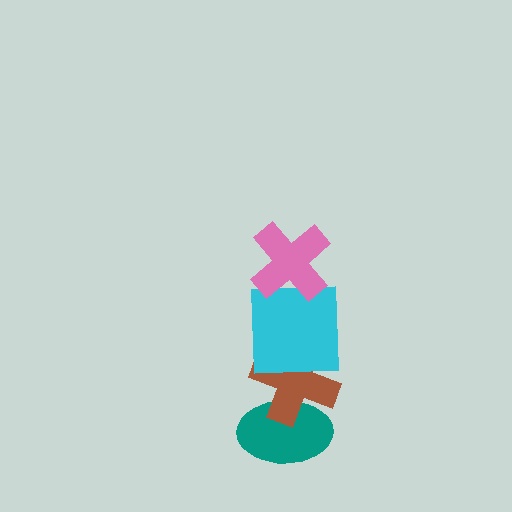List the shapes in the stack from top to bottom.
From top to bottom: the pink cross, the cyan square, the brown cross, the teal ellipse.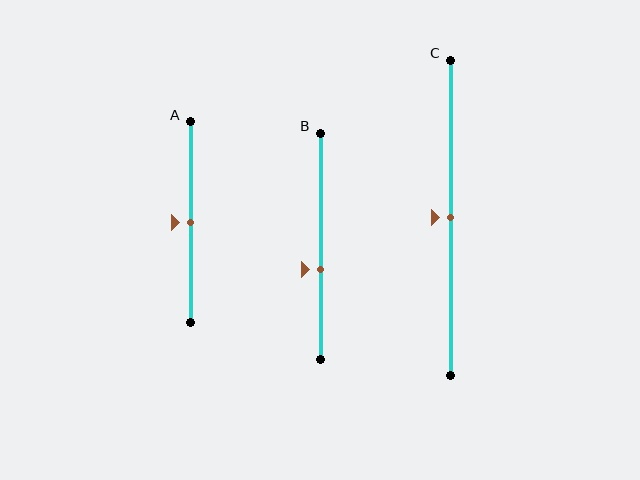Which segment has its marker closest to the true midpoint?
Segment A has its marker closest to the true midpoint.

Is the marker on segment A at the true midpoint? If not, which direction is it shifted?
Yes, the marker on segment A is at the true midpoint.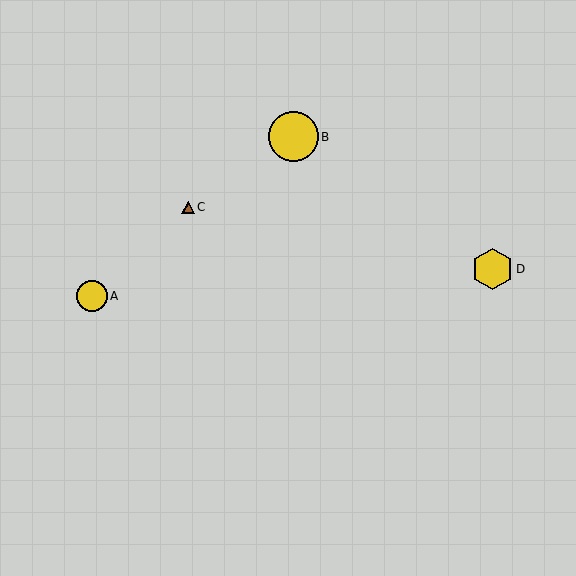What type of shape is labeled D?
Shape D is a yellow hexagon.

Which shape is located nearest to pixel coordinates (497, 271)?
The yellow hexagon (labeled D) at (493, 269) is nearest to that location.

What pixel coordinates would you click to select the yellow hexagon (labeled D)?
Click at (493, 269) to select the yellow hexagon D.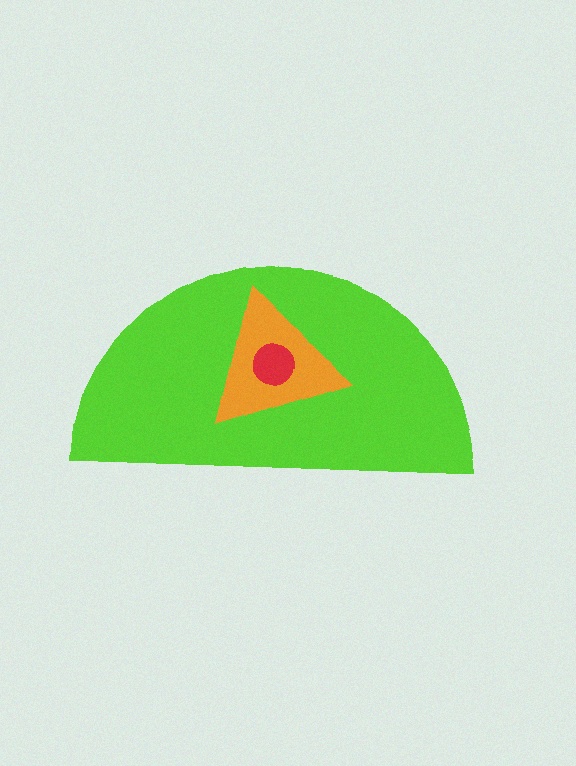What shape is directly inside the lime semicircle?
The orange triangle.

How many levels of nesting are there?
3.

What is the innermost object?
The red circle.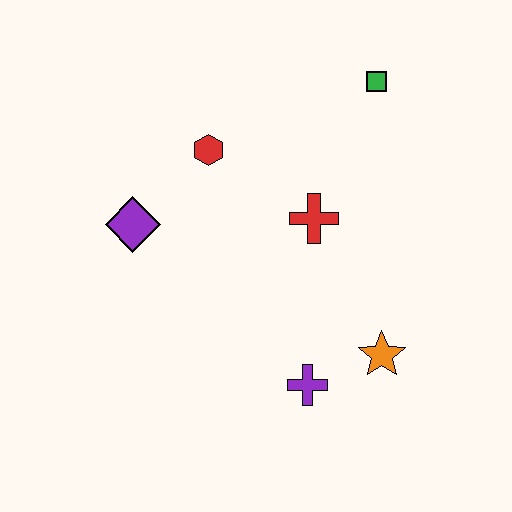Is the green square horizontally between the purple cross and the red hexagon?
No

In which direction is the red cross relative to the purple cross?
The red cross is above the purple cross.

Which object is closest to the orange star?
The purple cross is closest to the orange star.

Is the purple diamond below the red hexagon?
Yes